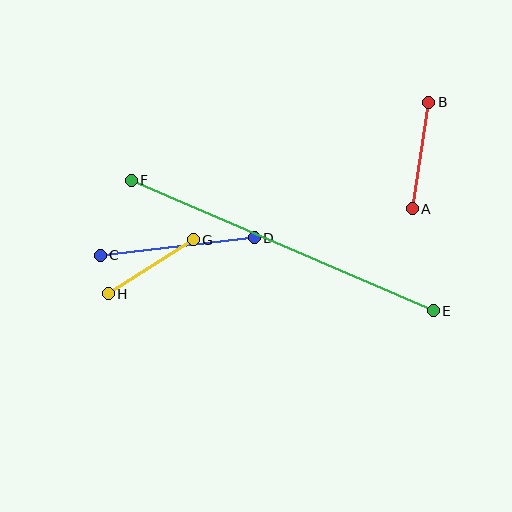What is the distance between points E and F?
The distance is approximately 329 pixels.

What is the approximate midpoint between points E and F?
The midpoint is at approximately (282, 246) pixels.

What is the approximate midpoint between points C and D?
The midpoint is at approximately (177, 247) pixels.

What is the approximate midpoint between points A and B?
The midpoint is at approximately (420, 155) pixels.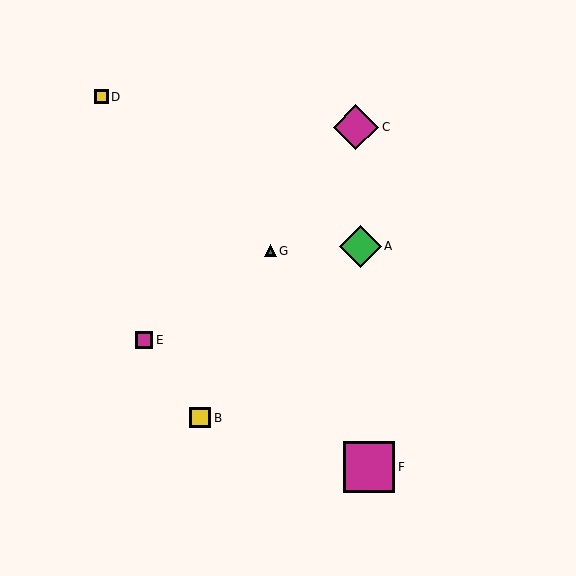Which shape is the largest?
The magenta square (labeled F) is the largest.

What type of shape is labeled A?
Shape A is a green diamond.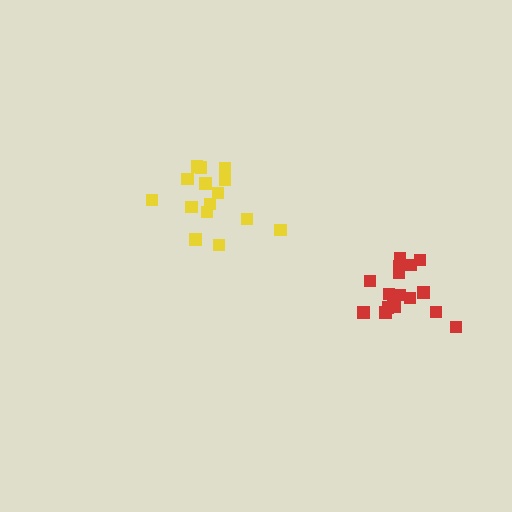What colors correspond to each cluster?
The clusters are colored: yellow, red.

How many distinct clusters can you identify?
There are 2 distinct clusters.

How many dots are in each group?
Group 1: 15 dots, Group 2: 17 dots (32 total).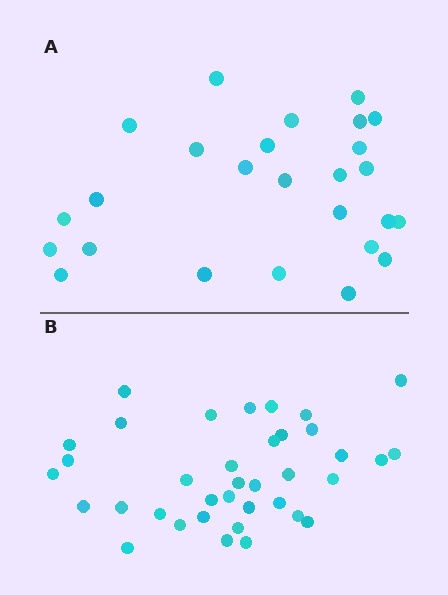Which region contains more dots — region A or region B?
Region B (the bottom region) has more dots.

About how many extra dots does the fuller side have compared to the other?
Region B has roughly 12 or so more dots than region A.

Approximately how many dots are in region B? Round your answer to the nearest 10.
About 40 dots. (The exact count is 37, which rounds to 40.)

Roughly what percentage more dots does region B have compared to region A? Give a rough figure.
About 40% more.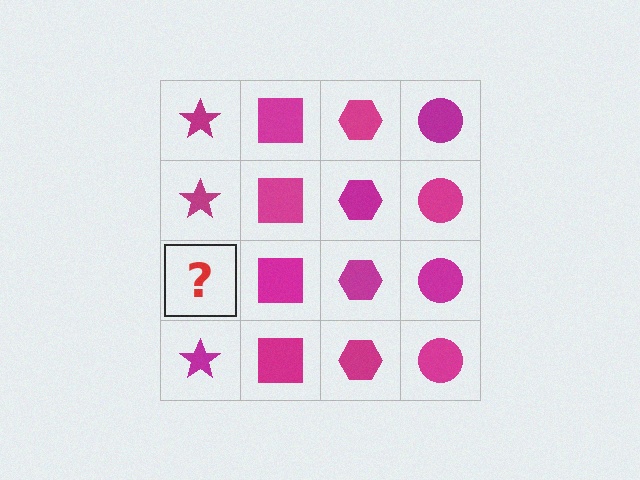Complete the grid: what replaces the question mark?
The question mark should be replaced with a magenta star.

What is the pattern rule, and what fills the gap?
The rule is that each column has a consistent shape. The gap should be filled with a magenta star.